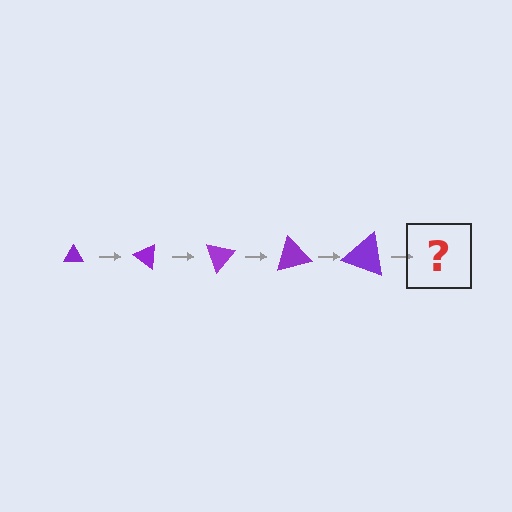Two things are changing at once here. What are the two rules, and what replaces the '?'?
The two rules are that the triangle grows larger each step and it rotates 35 degrees each step. The '?' should be a triangle, larger than the previous one and rotated 175 degrees from the start.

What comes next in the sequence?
The next element should be a triangle, larger than the previous one and rotated 175 degrees from the start.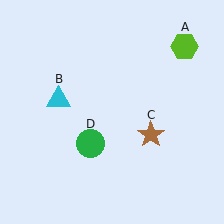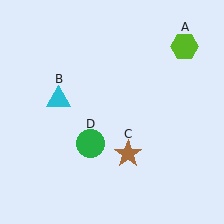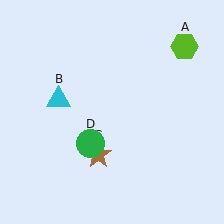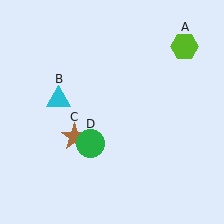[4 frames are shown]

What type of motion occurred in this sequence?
The brown star (object C) rotated clockwise around the center of the scene.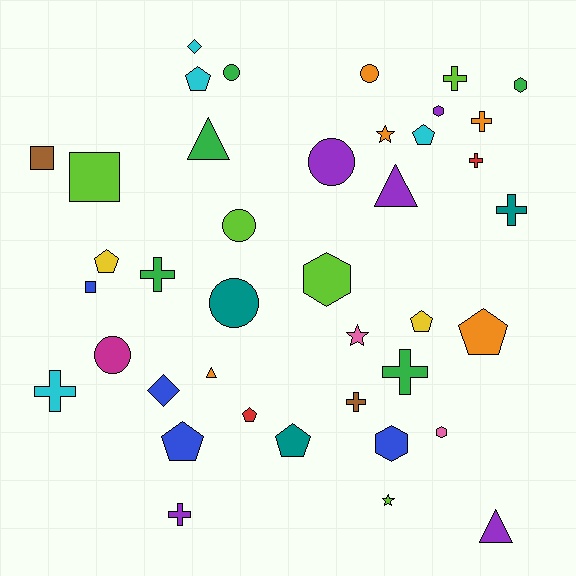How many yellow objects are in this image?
There are 2 yellow objects.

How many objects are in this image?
There are 40 objects.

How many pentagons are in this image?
There are 8 pentagons.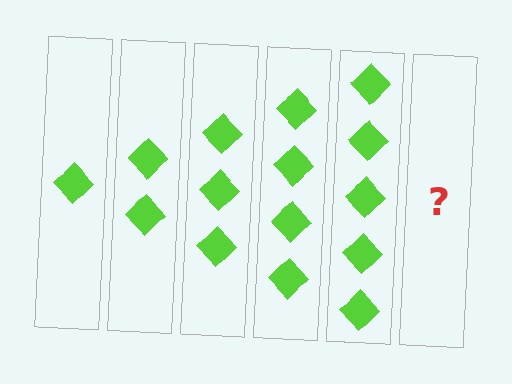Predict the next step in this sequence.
The next step is 6 diamonds.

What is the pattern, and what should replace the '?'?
The pattern is that each step adds one more diamond. The '?' should be 6 diamonds.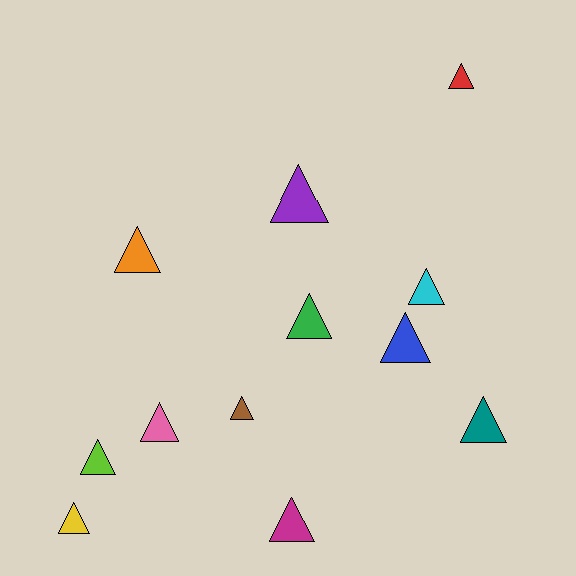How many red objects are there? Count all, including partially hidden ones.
There is 1 red object.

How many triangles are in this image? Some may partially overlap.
There are 12 triangles.